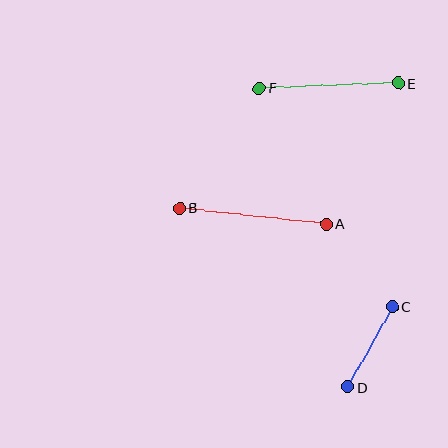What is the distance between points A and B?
The distance is approximately 148 pixels.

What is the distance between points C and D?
The distance is approximately 92 pixels.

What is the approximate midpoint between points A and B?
The midpoint is at approximately (253, 216) pixels.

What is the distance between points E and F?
The distance is approximately 138 pixels.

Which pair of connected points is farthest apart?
Points A and B are farthest apart.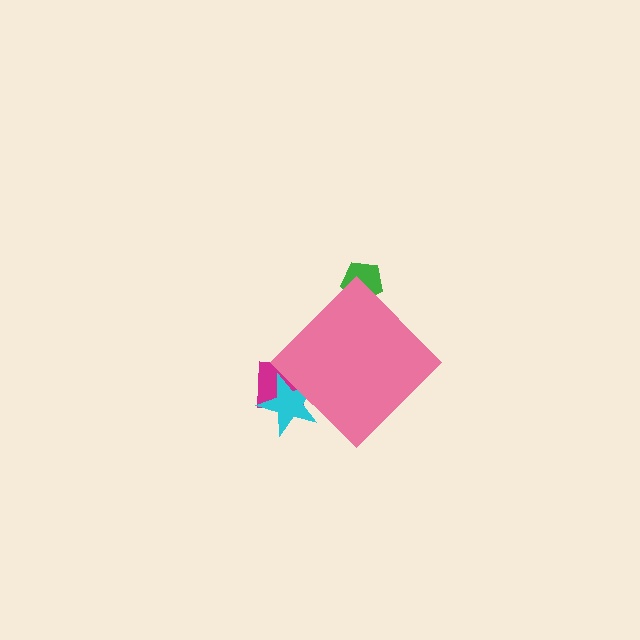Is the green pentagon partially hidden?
Yes, the green pentagon is partially hidden behind the pink diamond.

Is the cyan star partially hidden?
Yes, the cyan star is partially hidden behind the pink diamond.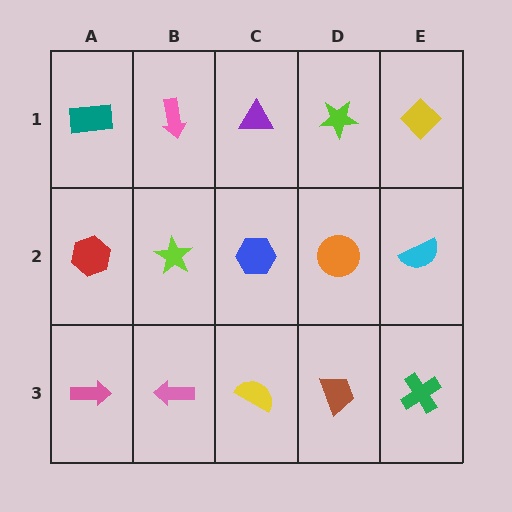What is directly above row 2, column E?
A yellow diamond.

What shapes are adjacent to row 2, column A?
A teal rectangle (row 1, column A), a pink arrow (row 3, column A), a lime star (row 2, column B).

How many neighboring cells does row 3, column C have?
3.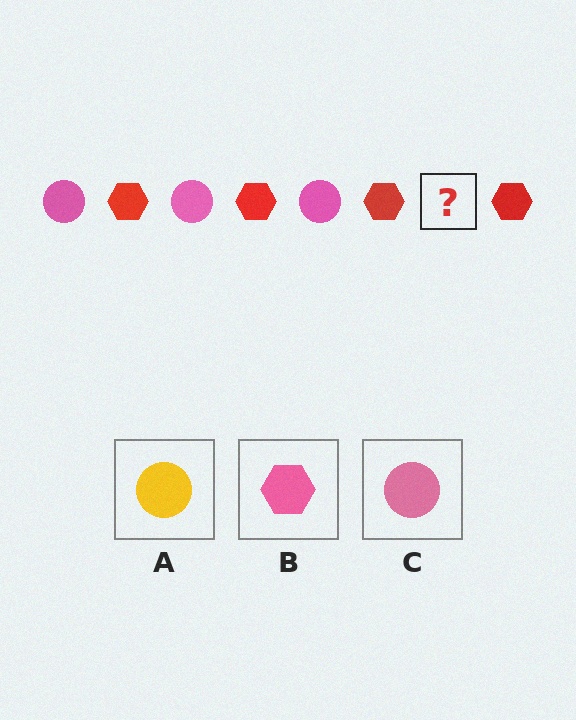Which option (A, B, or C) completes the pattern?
C.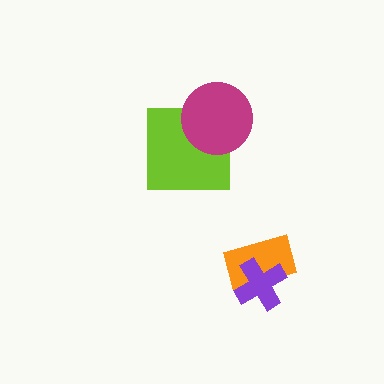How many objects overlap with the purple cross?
1 object overlaps with the purple cross.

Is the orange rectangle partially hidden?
Yes, it is partially covered by another shape.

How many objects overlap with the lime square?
1 object overlaps with the lime square.